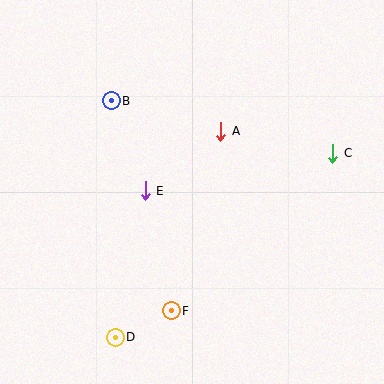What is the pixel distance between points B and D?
The distance between B and D is 237 pixels.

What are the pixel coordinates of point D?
Point D is at (115, 337).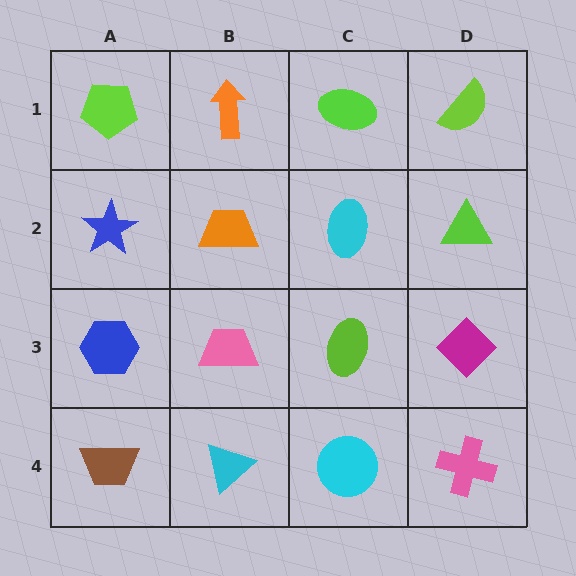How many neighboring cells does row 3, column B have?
4.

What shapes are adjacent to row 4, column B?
A pink trapezoid (row 3, column B), a brown trapezoid (row 4, column A), a cyan circle (row 4, column C).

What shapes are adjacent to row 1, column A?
A blue star (row 2, column A), an orange arrow (row 1, column B).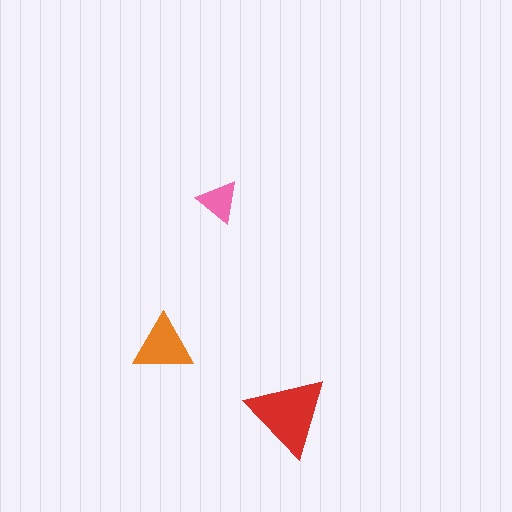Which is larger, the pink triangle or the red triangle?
The red one.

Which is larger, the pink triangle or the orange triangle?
The orange one.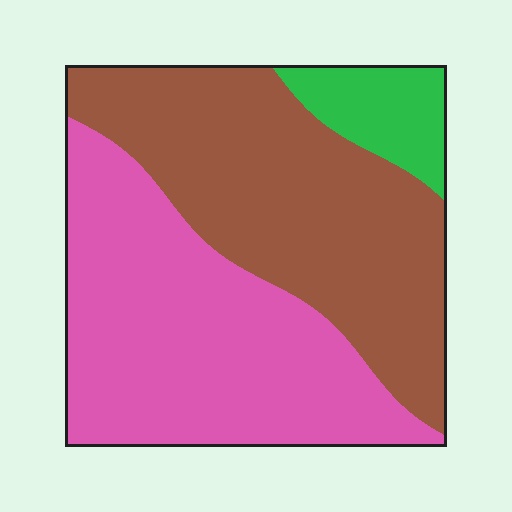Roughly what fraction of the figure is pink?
Pink covers about 45% of the figure.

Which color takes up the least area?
Green, at roughly 10%.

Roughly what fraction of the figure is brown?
Brown covers roughly 45% of the figure.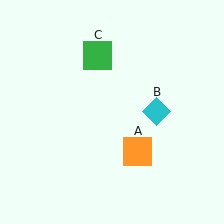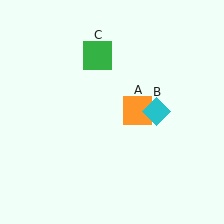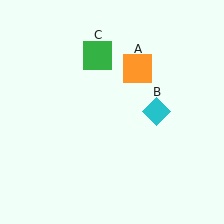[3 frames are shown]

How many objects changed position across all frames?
1 object changed position: orange square (object A).